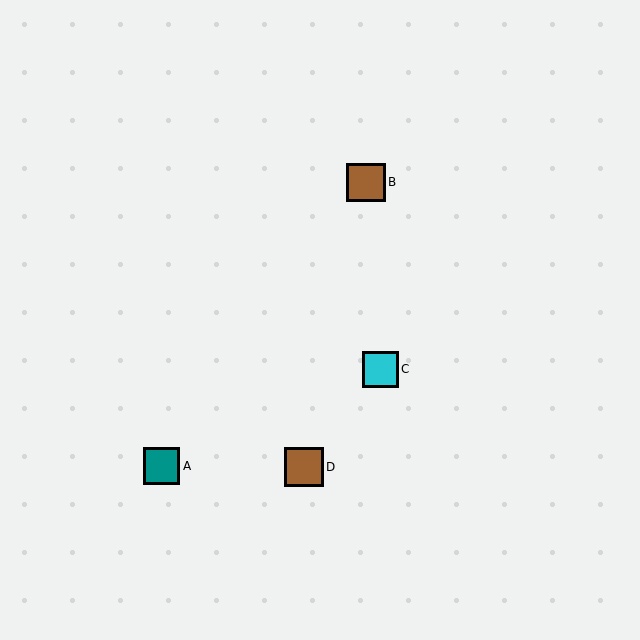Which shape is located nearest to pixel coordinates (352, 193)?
The brown square (labeled B) at (366, 182) is nearest to that location.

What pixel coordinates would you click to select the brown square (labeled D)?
Click at (304, 467) to select the brown square D.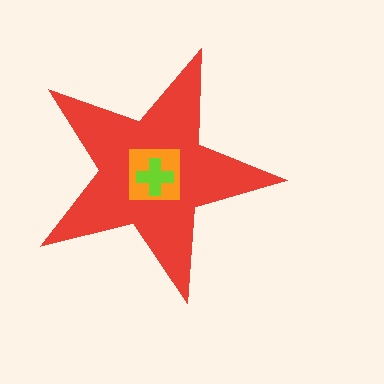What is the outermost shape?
The red star.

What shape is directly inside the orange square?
The lime cross.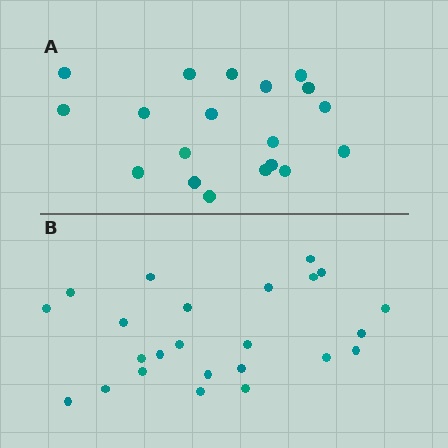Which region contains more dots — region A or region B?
Region B (the bottom region) has more dots.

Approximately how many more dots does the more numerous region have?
Region B has about 5 more dots than region A.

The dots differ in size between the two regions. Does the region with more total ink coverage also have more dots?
No. Region A has more total ink coverage because its dots are larger, but region B actually contains more individual dots. Total area can be misleading — the number of items is what matters here.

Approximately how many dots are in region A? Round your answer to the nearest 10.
About 20 dots. (The exact count is 19, which rounds to 20.)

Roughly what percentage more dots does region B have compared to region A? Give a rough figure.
About 25% more.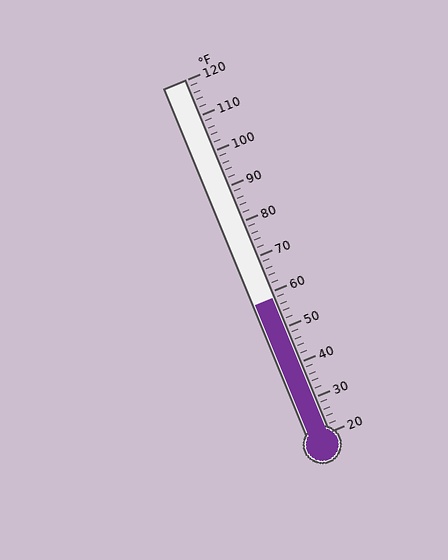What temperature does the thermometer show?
The thermometer shows approximately 58°F.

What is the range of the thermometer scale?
The thermometer scale ranges from 20°F to 120°F.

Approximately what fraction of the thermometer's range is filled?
The thermometer is filled to approximately 40% of its range.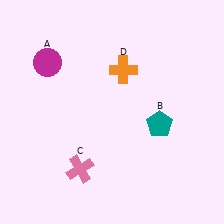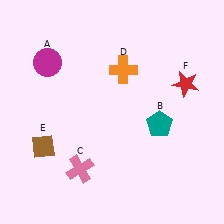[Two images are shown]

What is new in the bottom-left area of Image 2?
A brown diamond (E) was added in the bottom-left area of Image 2.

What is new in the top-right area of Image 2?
A red star (F) was added in the top-right area of Image 2.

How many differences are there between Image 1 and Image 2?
There are 2 differences between the two images.